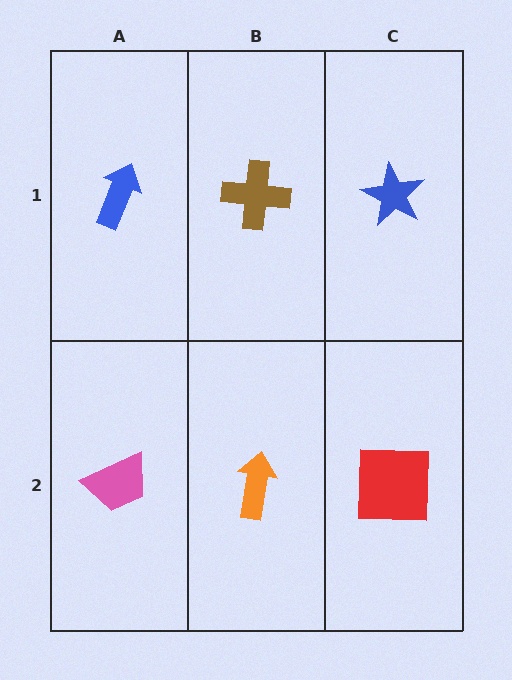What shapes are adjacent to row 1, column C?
A red square (row 2, column C), a brown cross (row 1, column B).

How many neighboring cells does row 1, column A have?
2.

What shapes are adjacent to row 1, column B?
An orange arrow (row 2, column B), a blue arrow (row 1, column A), a blue star (row 1, column C).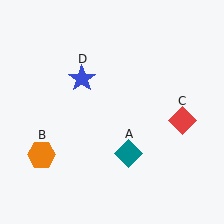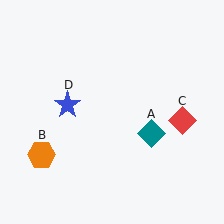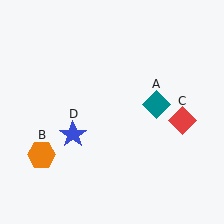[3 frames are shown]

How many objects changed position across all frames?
2 objects changed position: teal diamond (object A), blue star (object D).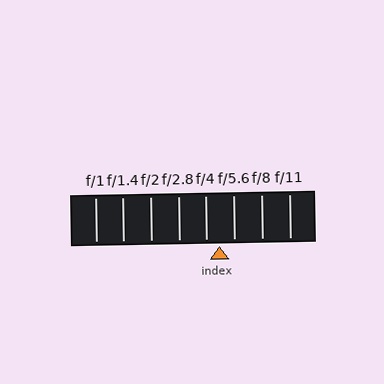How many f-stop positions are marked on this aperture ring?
There are 8 f-stop positions marked.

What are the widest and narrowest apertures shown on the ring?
The widest aperture shown is f/1 and the narrowest is f/11.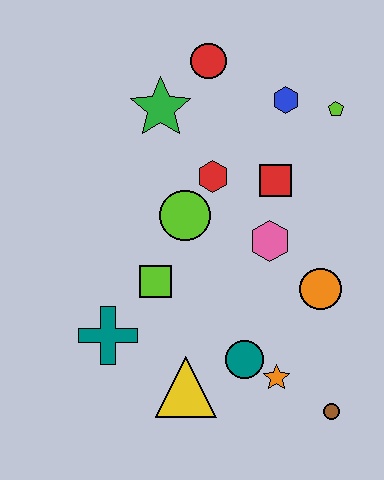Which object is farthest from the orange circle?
The red circle is farthest from the orange circle.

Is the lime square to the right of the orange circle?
No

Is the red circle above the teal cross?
Yes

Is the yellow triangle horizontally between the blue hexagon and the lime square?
Yes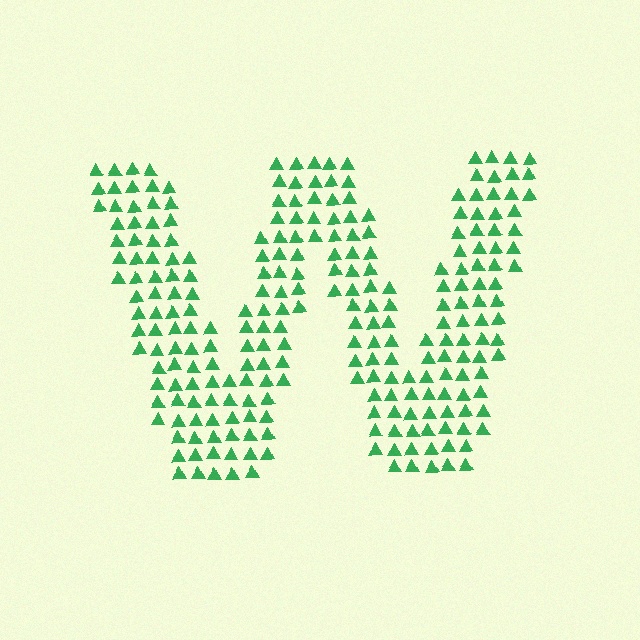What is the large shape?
The large shape is the letter W.